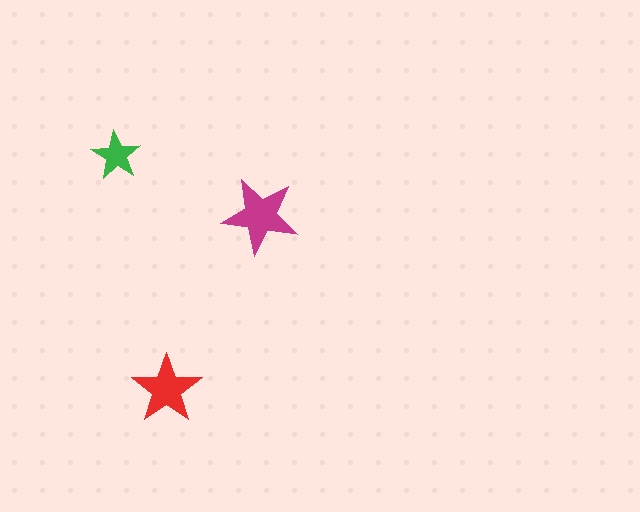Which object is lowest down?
The red star is bottommost.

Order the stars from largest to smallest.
the magenta one, the red one, the green one.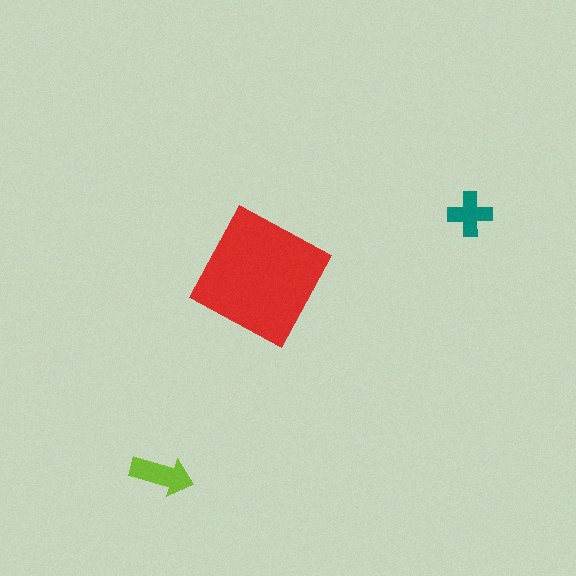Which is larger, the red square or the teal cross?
The red square.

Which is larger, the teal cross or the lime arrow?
The lime arrow.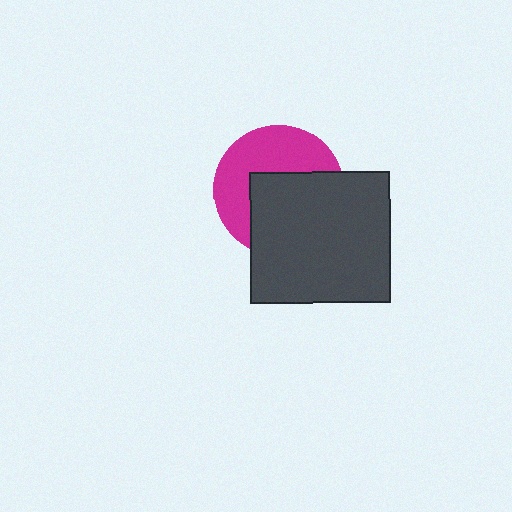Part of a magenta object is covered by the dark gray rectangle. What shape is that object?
It is a circle.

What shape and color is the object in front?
The object in front is a dark gray rectangle.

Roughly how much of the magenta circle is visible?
About half of it is visible (roughly 48%).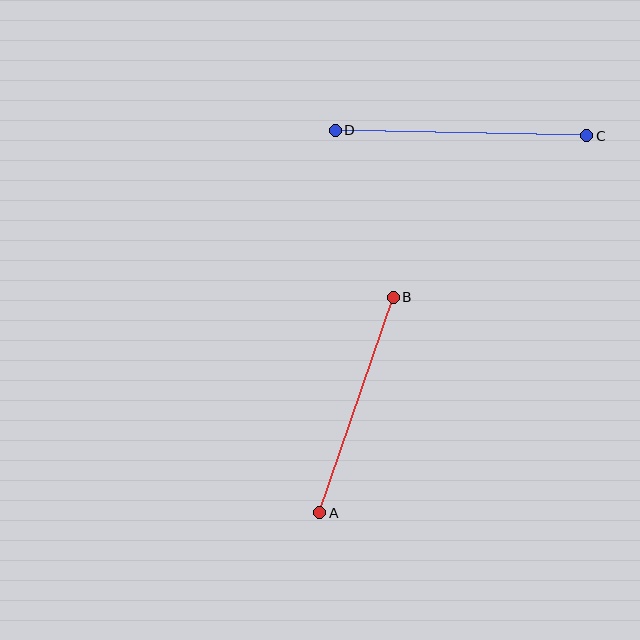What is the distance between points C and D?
The distance is approximately 251 pixels.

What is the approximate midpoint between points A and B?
The midpoint is at approximately (356, 405) pixels.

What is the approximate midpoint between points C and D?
The midpoint is at approximately (461, 133) pixels.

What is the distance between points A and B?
The distance is approximately 227 pixels.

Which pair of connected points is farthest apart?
Points C and D are farthest apart.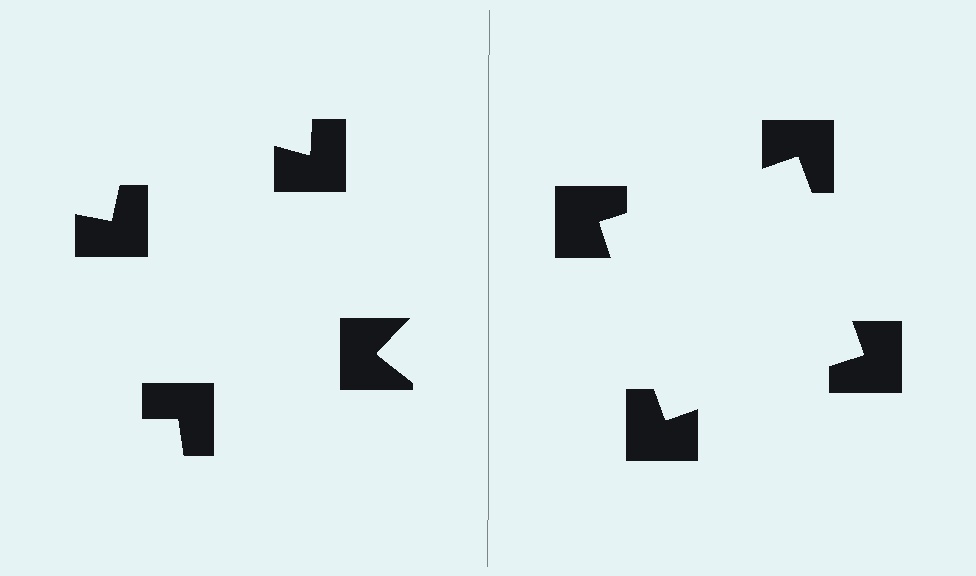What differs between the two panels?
The notched squares are positioned identically on both sides; only the wedge orientations differ. On the right they align to a square; on the left they are misaligned.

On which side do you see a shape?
An illusory square appears on the right side. On the left side the wedge cuts are rotated, so no coherent shape forms.